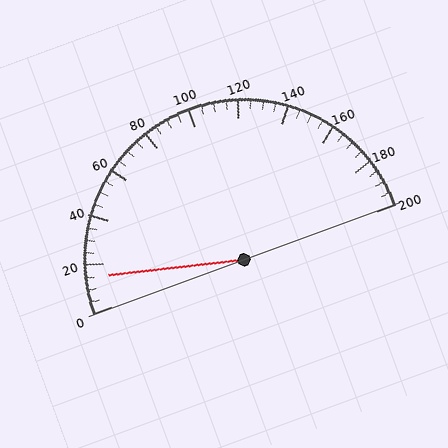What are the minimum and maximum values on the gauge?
The gauge ranges from 0 to 200.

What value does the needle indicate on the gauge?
The needle indicates approximately 15.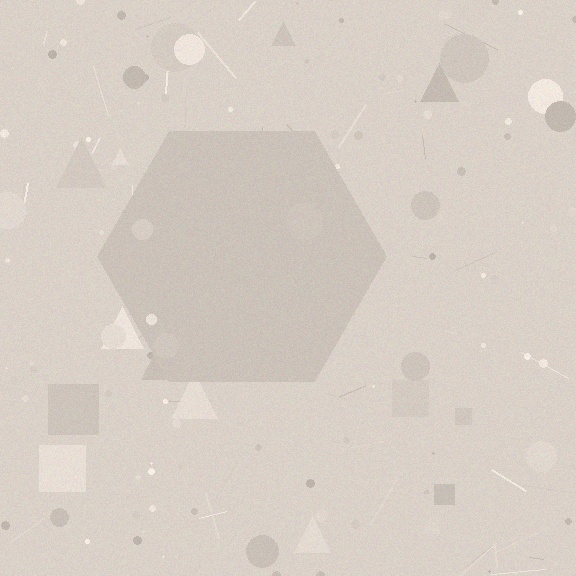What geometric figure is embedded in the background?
A hexagon is embedded in the background.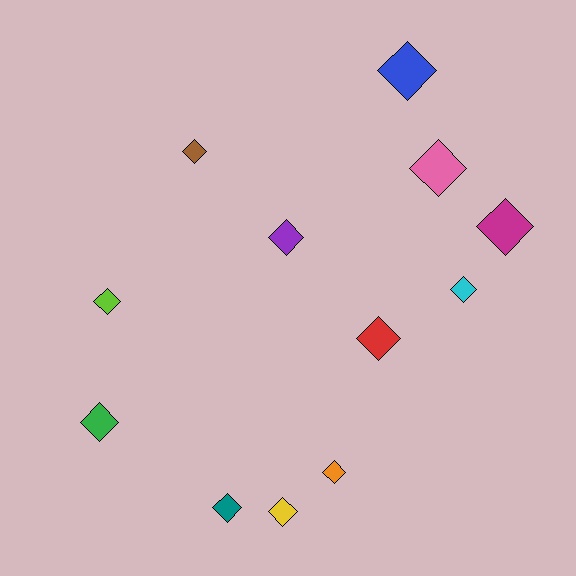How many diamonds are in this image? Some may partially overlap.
There are 12 diamonds.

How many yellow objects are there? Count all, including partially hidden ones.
There is 1 yellow object.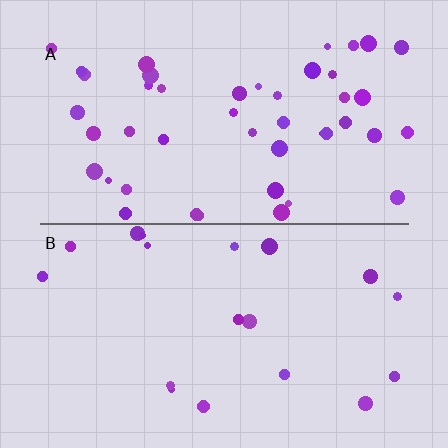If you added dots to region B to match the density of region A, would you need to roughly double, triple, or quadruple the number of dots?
Approximately double.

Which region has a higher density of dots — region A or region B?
A (the top).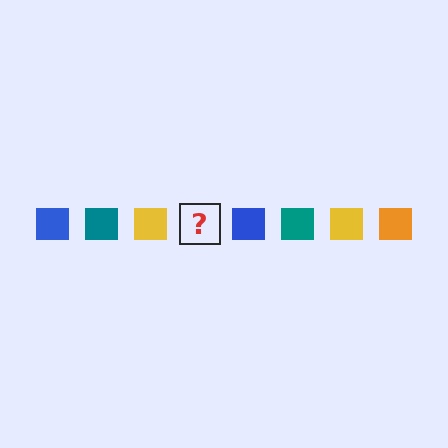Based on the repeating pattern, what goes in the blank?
The blank should be an orange square.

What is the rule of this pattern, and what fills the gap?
The rule is that the pattern cycles through blue, teal, yellow, orange squares. The gap should be filled with an orange square.